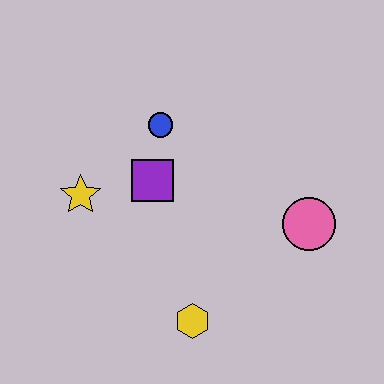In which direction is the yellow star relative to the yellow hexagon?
The yellow star is above the yellow hexagon.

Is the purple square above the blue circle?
No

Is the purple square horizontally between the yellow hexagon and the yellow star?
Yes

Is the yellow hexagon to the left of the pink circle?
Yes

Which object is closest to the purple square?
The blue circle is closest to the purple square.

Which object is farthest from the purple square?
The pink circle is farthest from the purple square.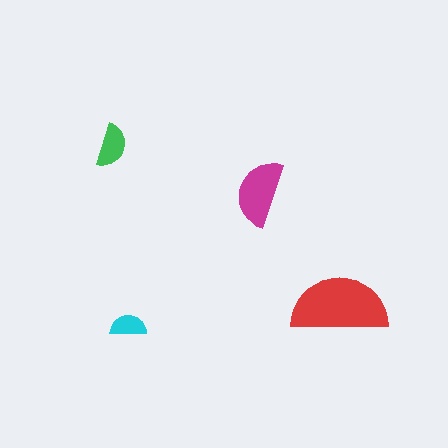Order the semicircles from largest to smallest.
the red one, the magenta one, the green one, the cyan one.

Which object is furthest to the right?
The red semicircle is rightmost.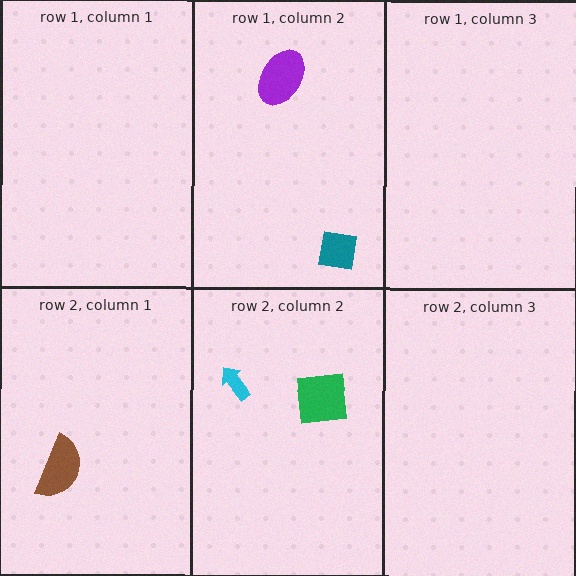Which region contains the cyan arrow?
The row 2, column 2 region.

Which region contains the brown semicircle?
The row 2, column 1 region.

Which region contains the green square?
The row 2, column 2 region.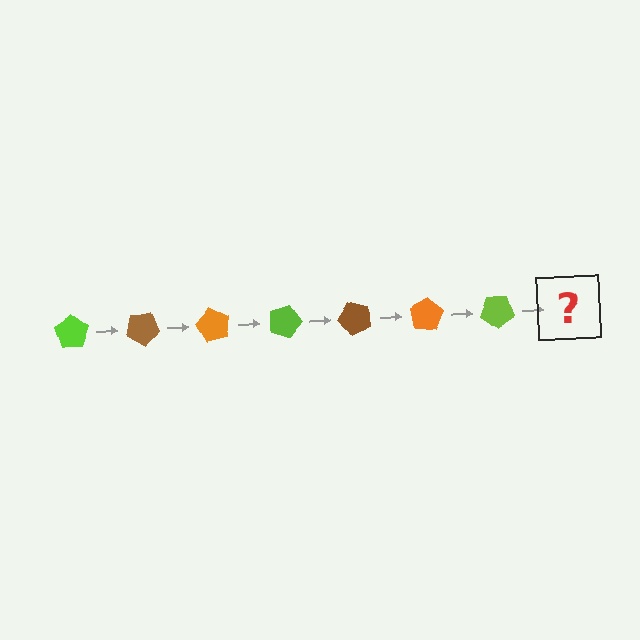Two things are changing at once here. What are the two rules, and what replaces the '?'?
The two rules are that it rotates 30 degrees each step and the color cycles through lime, brown, and orange. The '?' should be a brown pentagon, rotated 210 degrees from the start.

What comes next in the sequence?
The next element should be a brown pentagon, rotated 210 degrees from the start.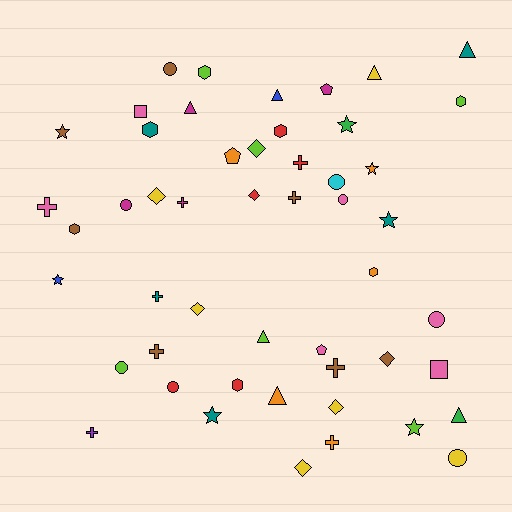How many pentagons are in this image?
There are 3 pentagons.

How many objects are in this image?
There are 50 objects.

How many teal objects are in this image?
There are 5 teal objects.